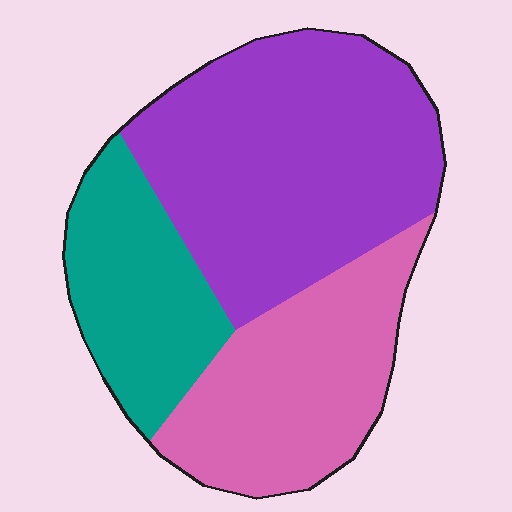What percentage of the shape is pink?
Pink covers about 30% of the shape.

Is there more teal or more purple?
Purple.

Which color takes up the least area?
Teal, at roughly 20%.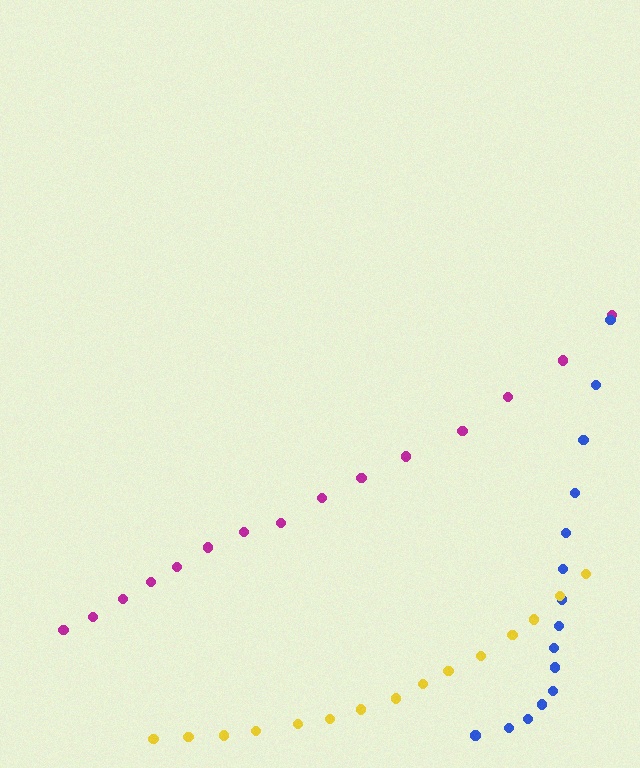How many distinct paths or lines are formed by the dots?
There are 3 distinct paths.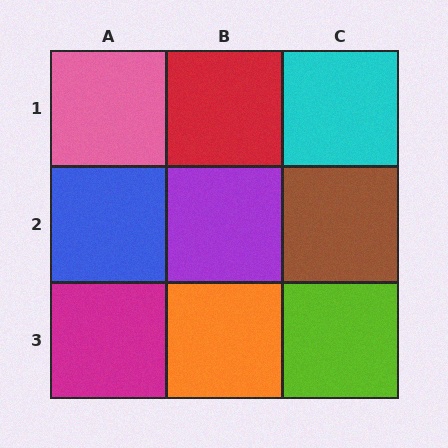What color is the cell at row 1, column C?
Cyan.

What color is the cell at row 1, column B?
Red.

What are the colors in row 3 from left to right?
Magenta, orange, lime.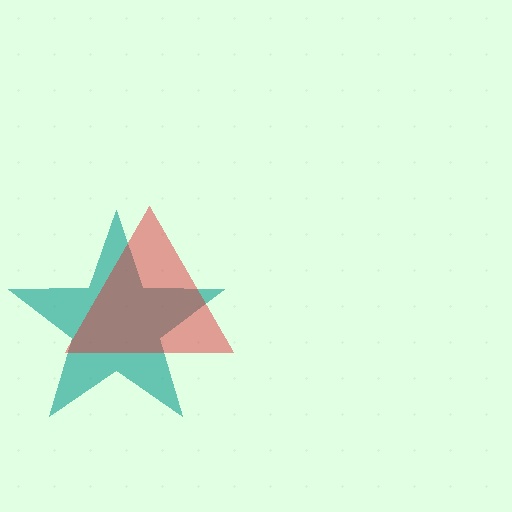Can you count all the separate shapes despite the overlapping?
Yes, there are 2 separate shapes.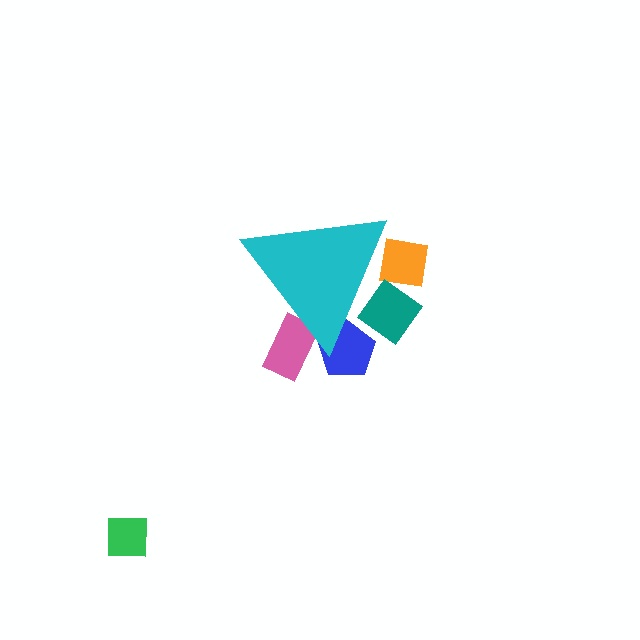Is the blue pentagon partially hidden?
Yes, the blue pentagon is partially hidden behind the cyan triangle.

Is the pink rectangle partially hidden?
Yes, the pink rectangle is partially hidden behind the cyan triangle.